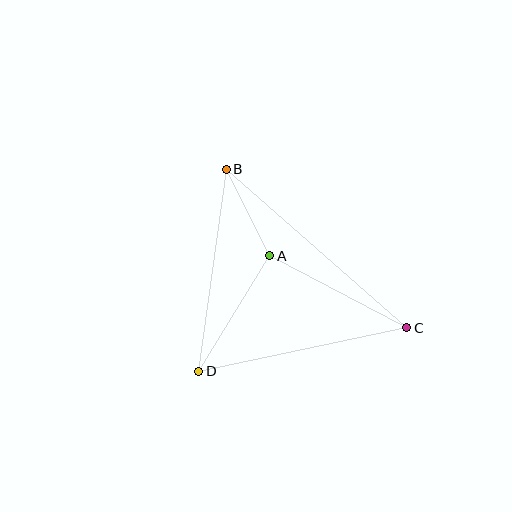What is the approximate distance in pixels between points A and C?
The distance between A and C is approximately 155 pixels.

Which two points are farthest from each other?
Points B and C are farthest from each other.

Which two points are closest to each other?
Points A and B are closest to each other.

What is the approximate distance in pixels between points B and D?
The distance between B and D is approximately 204 pixels.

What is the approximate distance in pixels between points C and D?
The distance between C and D is approximately 212 pixels.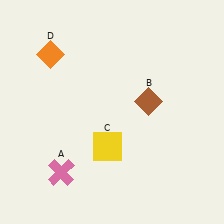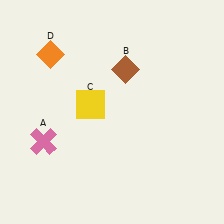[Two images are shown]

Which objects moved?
The objects that moved are: the pink cross (A), the brown diamond (B), the yellow square (C).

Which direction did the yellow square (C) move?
The yellow square (C) moved up.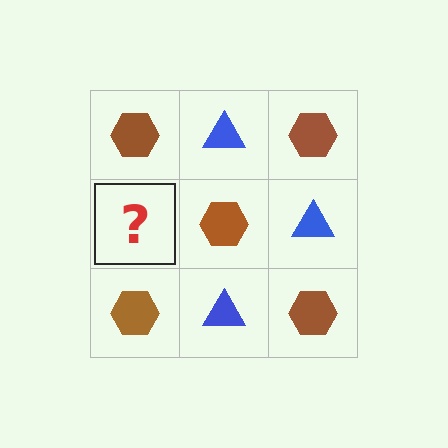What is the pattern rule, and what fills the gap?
The rule is that it alternates brown hexagon and blue triangle in a checkerboard pattern. The gap should be filled with a blue triangle.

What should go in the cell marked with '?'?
The missing cell should contain a blue triangle.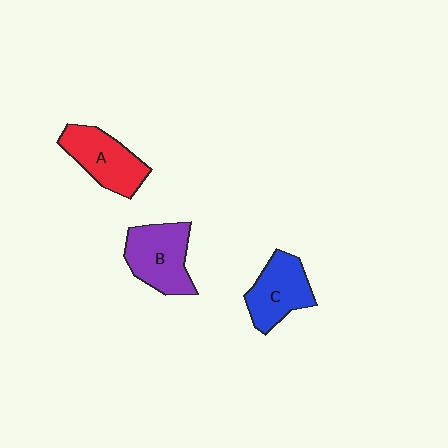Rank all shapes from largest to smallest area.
From largest to smallest: B (purple), A (red), C (blue).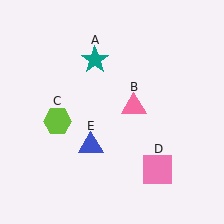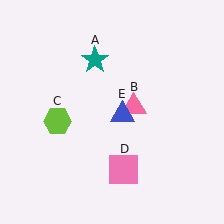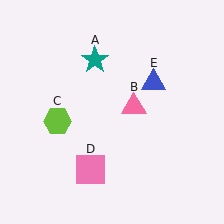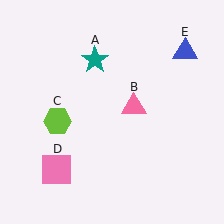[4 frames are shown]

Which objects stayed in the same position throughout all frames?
Teal star (object A) and pink triangle (object B) and lime hexagon (object C) remained stationary.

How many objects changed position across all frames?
2 objects changed position: pink square (object D), blue triangle (object E).